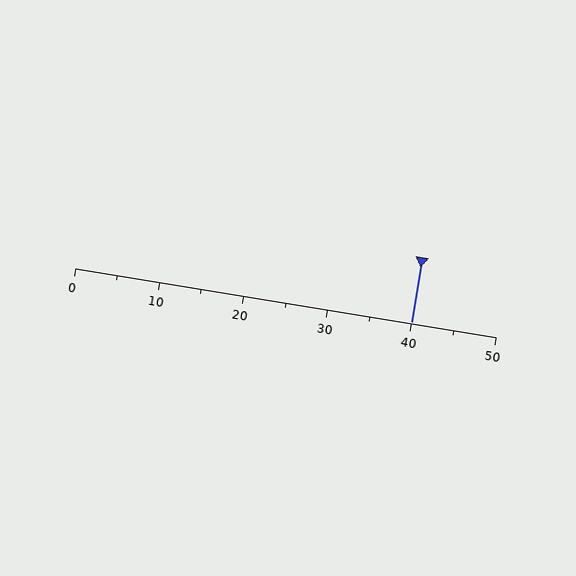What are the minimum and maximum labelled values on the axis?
The axis runs from 0 to 50.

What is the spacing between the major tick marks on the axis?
The major ticks are spaced 10 apart.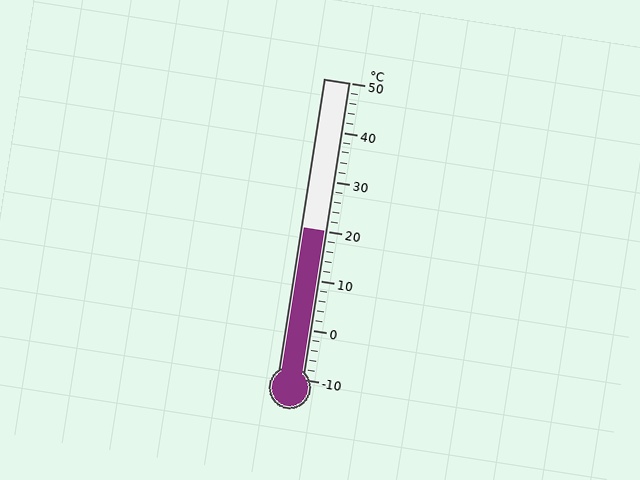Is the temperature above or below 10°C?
The temperature is above 10°C.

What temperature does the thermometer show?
The thermometer shows approximately 20°C.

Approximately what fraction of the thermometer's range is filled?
The thermometer is filled to approximately 50% of its range.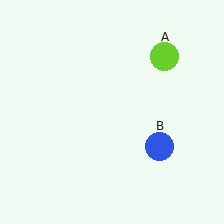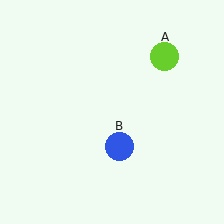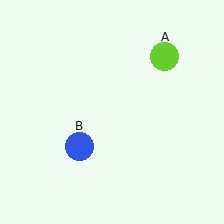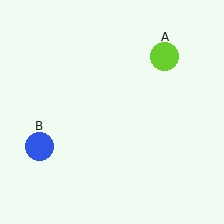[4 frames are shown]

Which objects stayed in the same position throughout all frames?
Lime circle (object A) remained stationary.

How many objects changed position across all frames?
1 object changed position: blue circle (object B).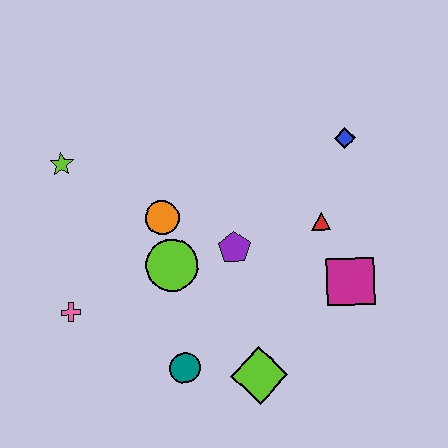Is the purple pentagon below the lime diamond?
No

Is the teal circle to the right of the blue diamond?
No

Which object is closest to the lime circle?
The orange circle is closest to the lime circle.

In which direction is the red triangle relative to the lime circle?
The red triangle is to the right of the lime circle.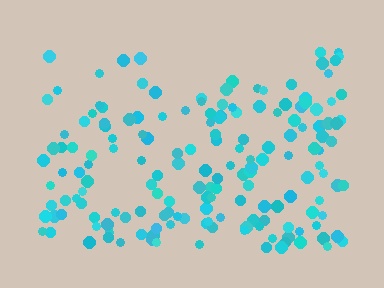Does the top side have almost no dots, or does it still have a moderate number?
Still a moderate number, just noticeably fewer than the bottom.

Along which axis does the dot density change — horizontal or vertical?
Vertical.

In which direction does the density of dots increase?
From top to bottom, with the bottom side densest.